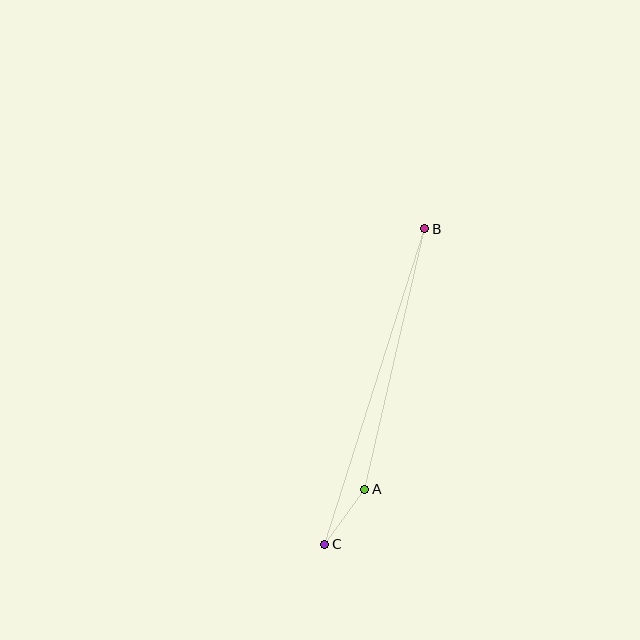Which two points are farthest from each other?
Points B and C are farthest from each other.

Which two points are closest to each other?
Points A and C are closest to each other.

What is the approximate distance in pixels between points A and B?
The distance between A and B is approximately 267 pixels.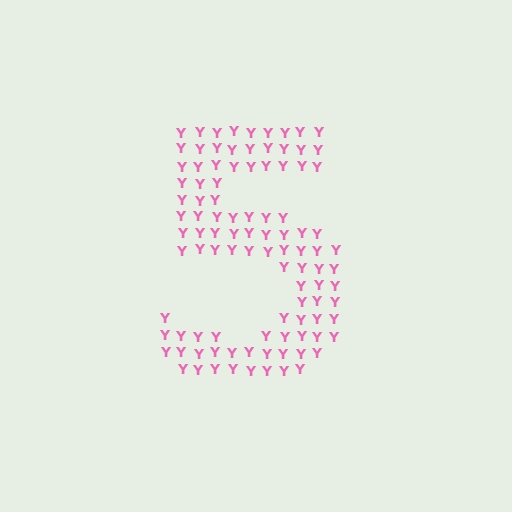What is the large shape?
The large shape is the digit 5.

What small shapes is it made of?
It is made of small letter Y's.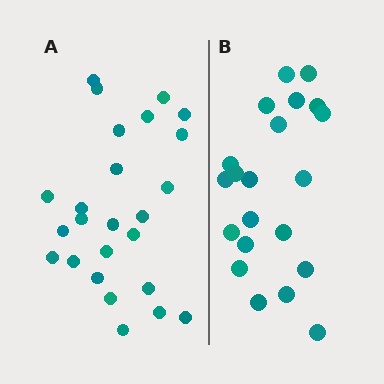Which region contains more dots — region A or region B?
Region A (the left region) has more dots.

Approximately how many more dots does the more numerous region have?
Region A has about 4 more dots than region B.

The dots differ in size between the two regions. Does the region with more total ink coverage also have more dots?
No. Region B has more total ink coverage because its dots are larger, but region A actually contains more individual dots. Total area can be misleading — the number of items is what matters here.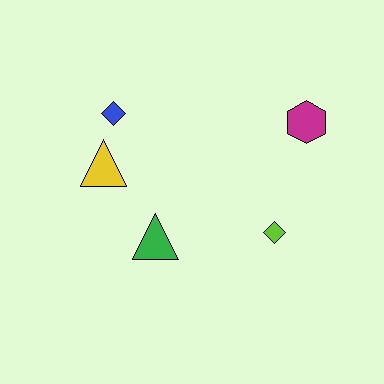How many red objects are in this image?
There are no red objects.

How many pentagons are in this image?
There are no pentagons.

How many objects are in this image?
There are 5 objects.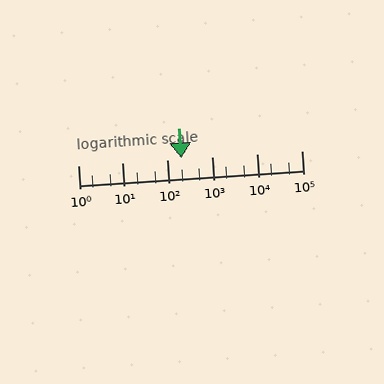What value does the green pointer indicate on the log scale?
The pointer indicates approximately 200.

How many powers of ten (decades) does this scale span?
The scale spans 5 decades, from 1 to 100000.